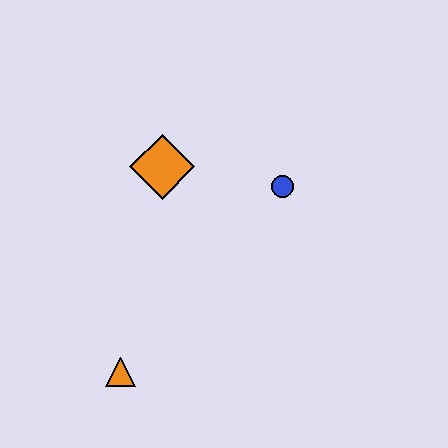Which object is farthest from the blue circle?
The orange triangle is farthest from the blue circle.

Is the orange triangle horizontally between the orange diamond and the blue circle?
No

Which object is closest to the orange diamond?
The blue circle is closest to the orange diamond.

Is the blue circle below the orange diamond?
Yes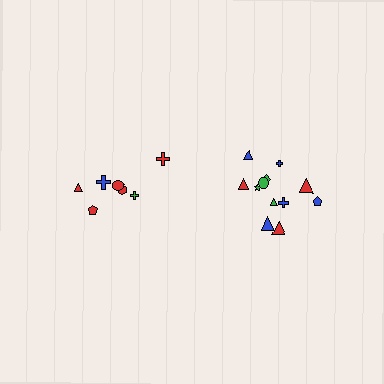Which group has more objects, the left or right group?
The right group.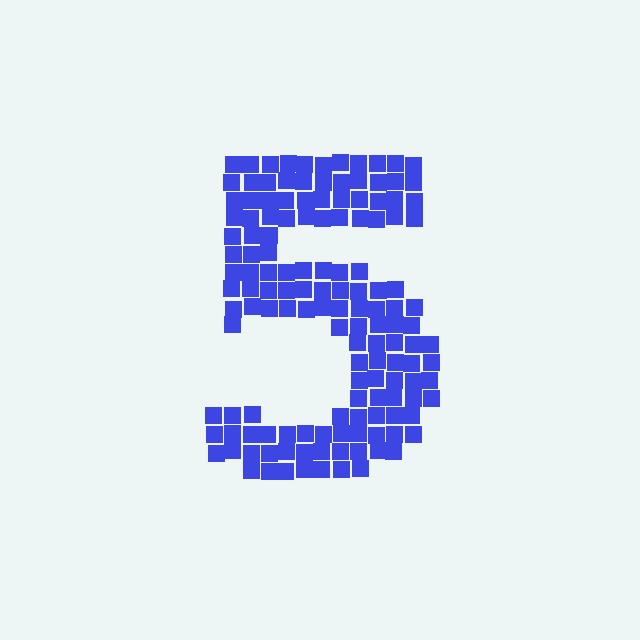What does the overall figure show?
The overall figure shows the digit 5.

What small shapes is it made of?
It is made of small squares.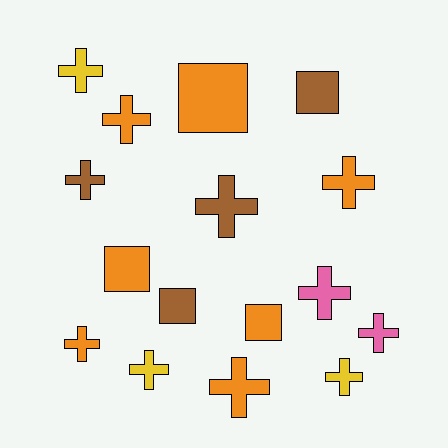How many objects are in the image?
There are 16 objects.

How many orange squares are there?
There are 3 orange squares.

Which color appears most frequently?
Orange, with 7 objects.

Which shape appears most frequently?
Cross, with 11 objects.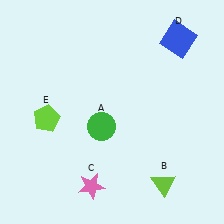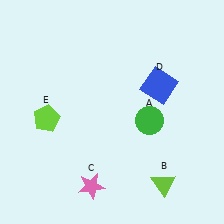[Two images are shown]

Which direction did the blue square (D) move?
The blue square (D) moved down.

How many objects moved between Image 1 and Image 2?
2 objects moved between the two images.